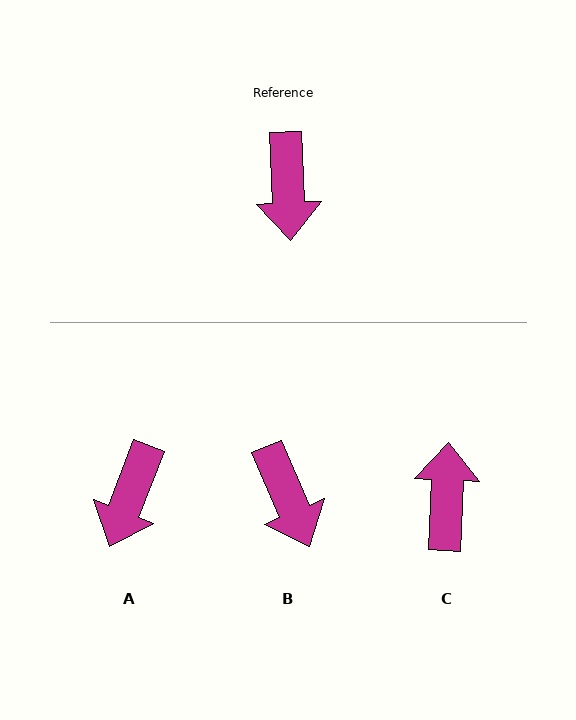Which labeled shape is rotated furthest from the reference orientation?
C, about 175 degrees away.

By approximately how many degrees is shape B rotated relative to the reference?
Approximately 21 degrees counter-clockwise.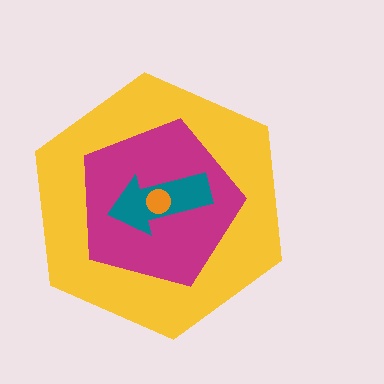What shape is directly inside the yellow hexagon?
The magenta pentagon.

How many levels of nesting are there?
4.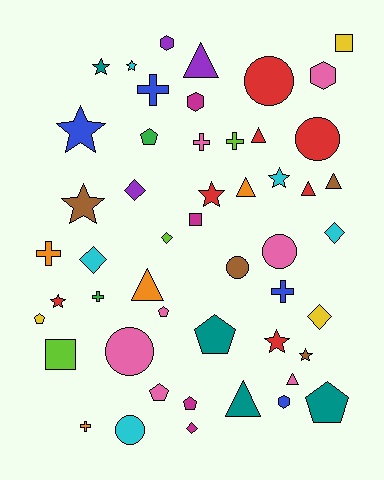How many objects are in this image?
There are 50 objects.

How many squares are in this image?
There are 3 squares.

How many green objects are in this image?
There are 2 green objects.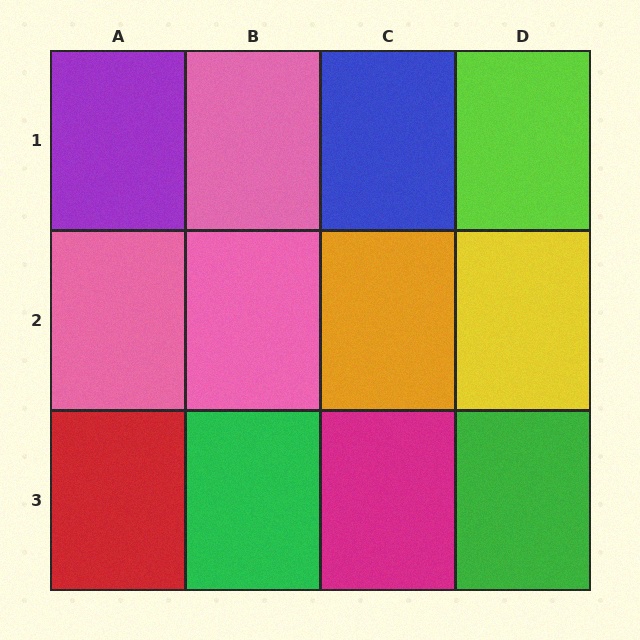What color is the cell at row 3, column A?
Red.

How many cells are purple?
1 cell is purple.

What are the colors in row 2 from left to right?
Pink, pink, orange, yellow.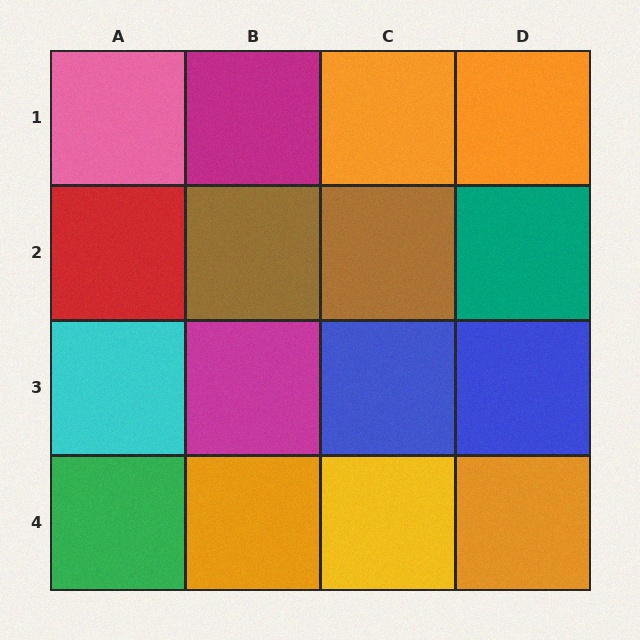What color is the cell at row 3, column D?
Blue.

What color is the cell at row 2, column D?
Teal.